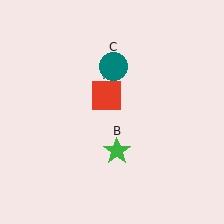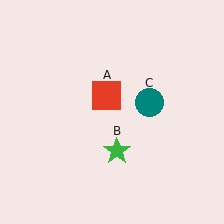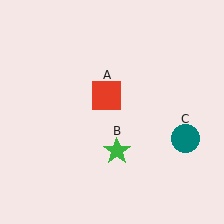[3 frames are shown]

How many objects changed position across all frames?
1 object changed position: teal circle (object C).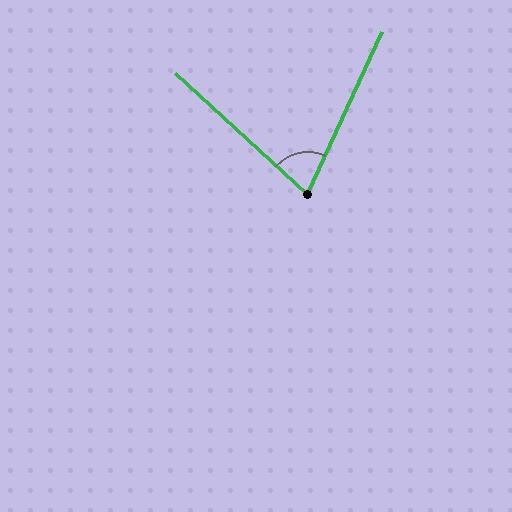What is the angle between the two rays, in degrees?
Approximately 72 degrees.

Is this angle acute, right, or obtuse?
It is acute.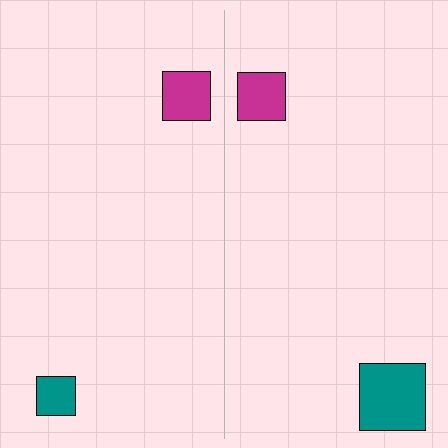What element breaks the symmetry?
The teal square on the right side has a different size than its mirror counterpart.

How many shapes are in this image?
There are 4 shapes in this image.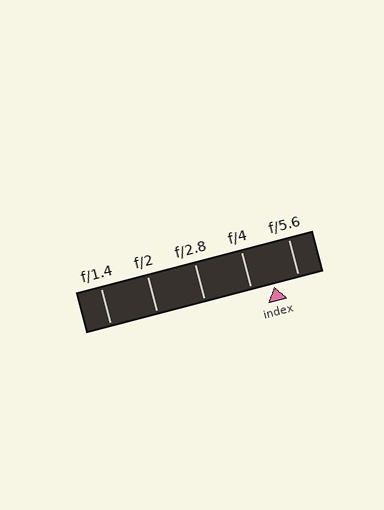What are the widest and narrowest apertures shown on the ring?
The widest aperture shown is f/1.4 and the narrowest is f/5.6.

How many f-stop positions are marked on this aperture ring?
There are 5 f-stop positions marked.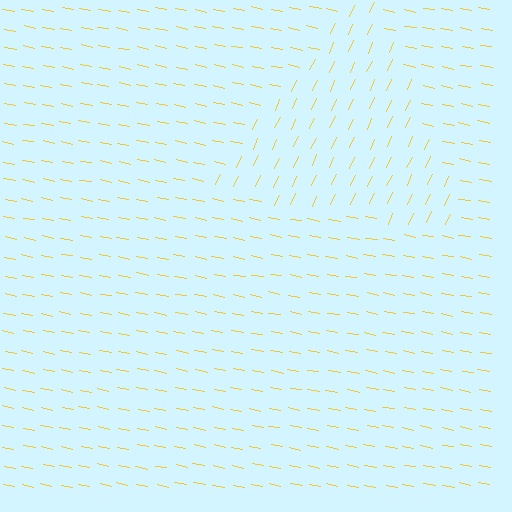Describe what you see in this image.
The image is filled with small yellow line segments. A triangle region in the image has lines oriented differently from the surrounding lines, creating a visible texture boundary.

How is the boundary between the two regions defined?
The boundary is defined purely by a change in line orientation (approximately 76 degrees difference). All lines are the same color and thickness.